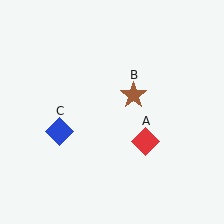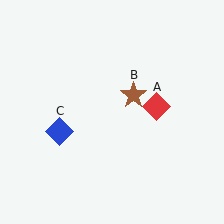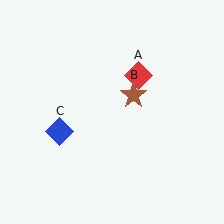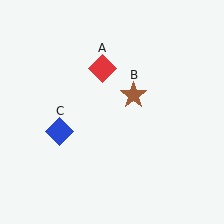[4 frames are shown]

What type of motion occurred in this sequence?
The red diamond (object A) rotated counterclockwise around the center of the scene.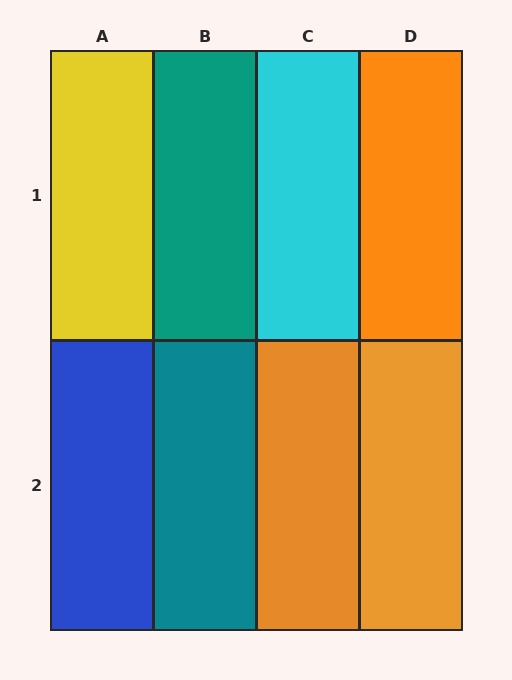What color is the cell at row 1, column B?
Teal.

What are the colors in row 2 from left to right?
Blue, teal, orange, orange.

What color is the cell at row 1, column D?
Orange.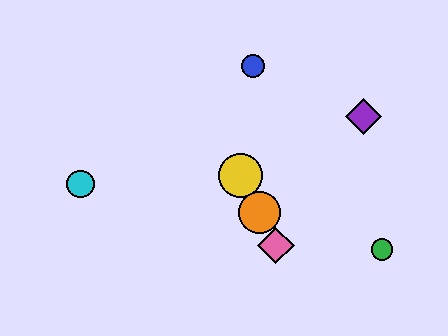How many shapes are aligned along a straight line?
4 shapes (the red circle, the yellow circle, the orange circle, the pink diamond) are aligned along a straight line.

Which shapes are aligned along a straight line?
The red circle, the yellow circle, the orange circle, the pink diamond are aligned along a straight line.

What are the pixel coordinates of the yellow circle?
The yellow circle is at (241, 175).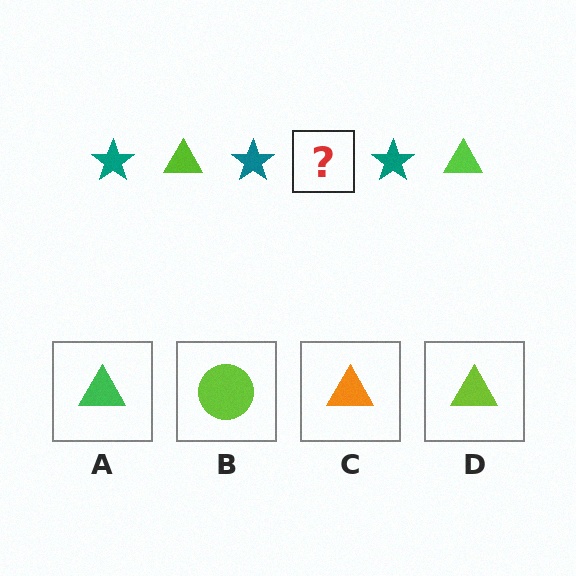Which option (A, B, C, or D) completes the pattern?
D.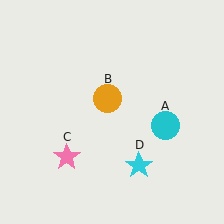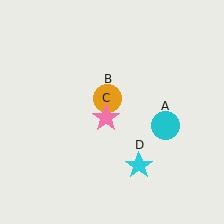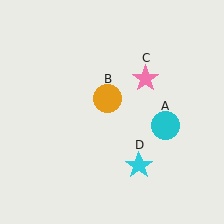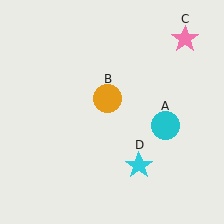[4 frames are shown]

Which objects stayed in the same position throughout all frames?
Cyan circle (object A) and orange circle (object B) and cyan star (object D) remained stationary.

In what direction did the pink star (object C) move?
The pink star (object C) moved up and to the right.